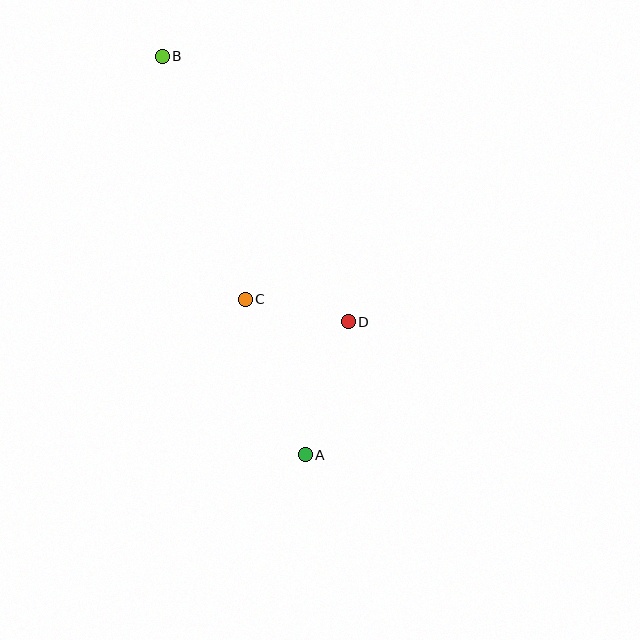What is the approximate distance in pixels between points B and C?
The distance between B and C is approximately 257 pixels.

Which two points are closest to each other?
Points C and D are closest to each other.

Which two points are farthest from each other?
Points A and B are farthest from each other.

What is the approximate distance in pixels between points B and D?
The distance between B and D is approximately 325 pixels.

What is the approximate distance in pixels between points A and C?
The distance between A and C is approximately 167 pixels.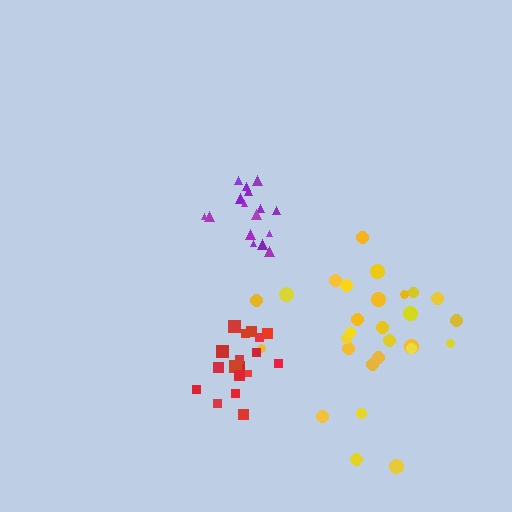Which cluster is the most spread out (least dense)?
Yellow.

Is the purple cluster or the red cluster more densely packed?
Red.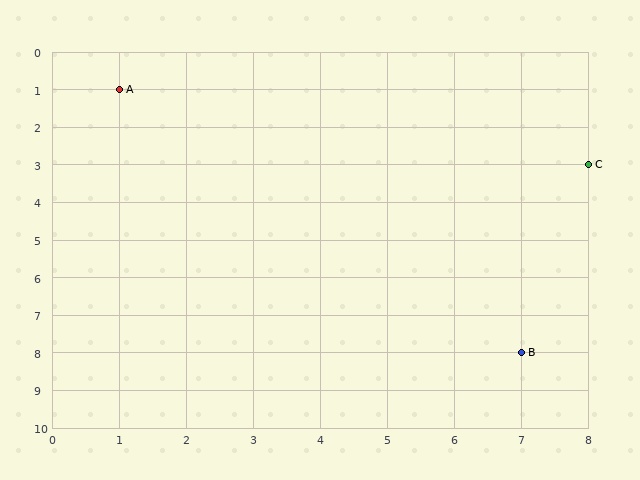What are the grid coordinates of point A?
Point A is at grid coordinates (1, 1).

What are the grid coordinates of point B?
Point B is at grid coordinates (7, 8).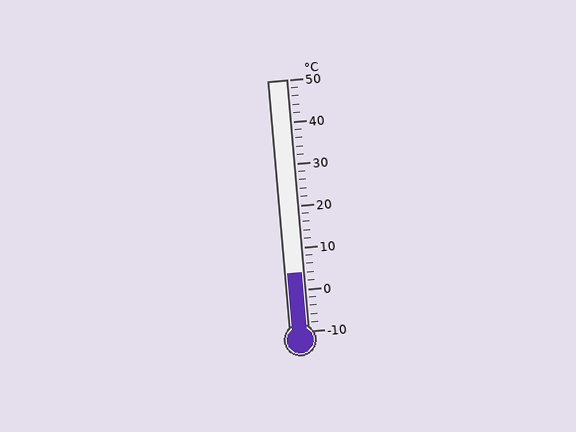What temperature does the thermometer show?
The thermometer shows approximately 4°C.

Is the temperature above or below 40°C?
The temperature is below 40°C.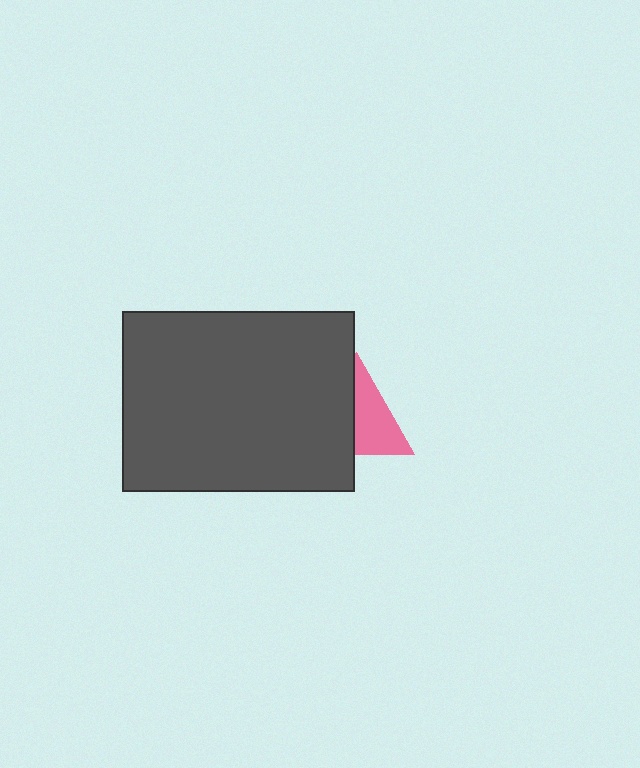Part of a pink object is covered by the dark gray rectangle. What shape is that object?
It is a triangle.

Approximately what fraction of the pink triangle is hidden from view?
Roughly 49% of the pink triangle is hidden behind the dark gray rectangle.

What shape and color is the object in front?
The object in front is a dark gray rectangle.